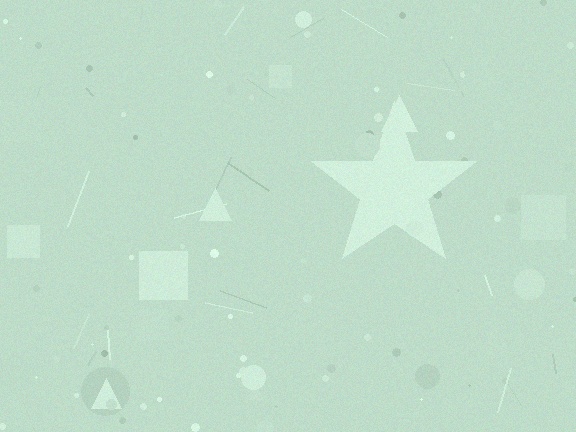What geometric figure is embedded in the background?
A star is embedded in the background.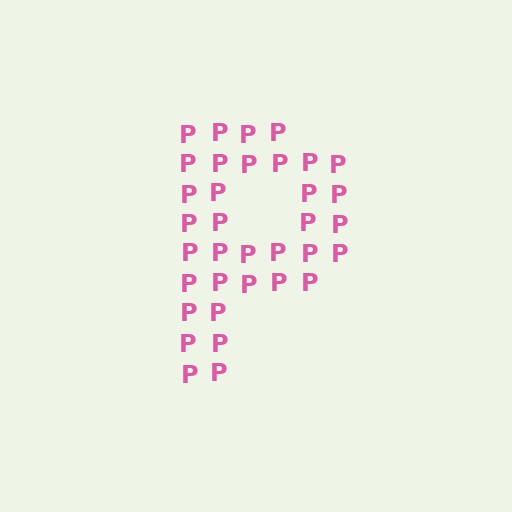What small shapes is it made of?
It is made of small letter P's.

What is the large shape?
The large shape is the letter P.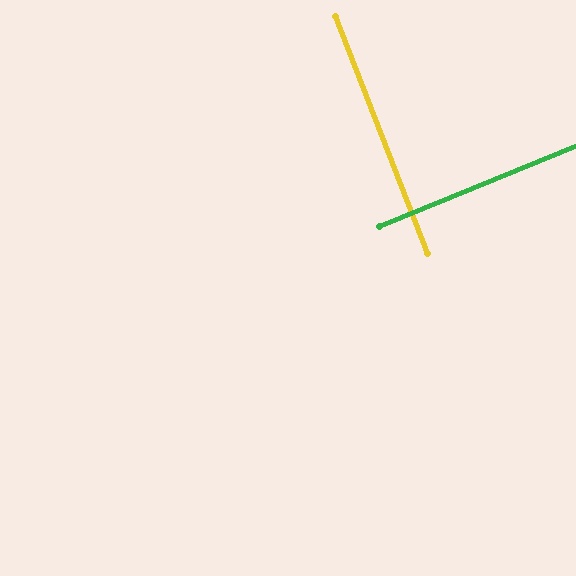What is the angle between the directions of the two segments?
Approximately 89 degrees.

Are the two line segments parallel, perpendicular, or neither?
Perpendicular — they meet at approximately 89°.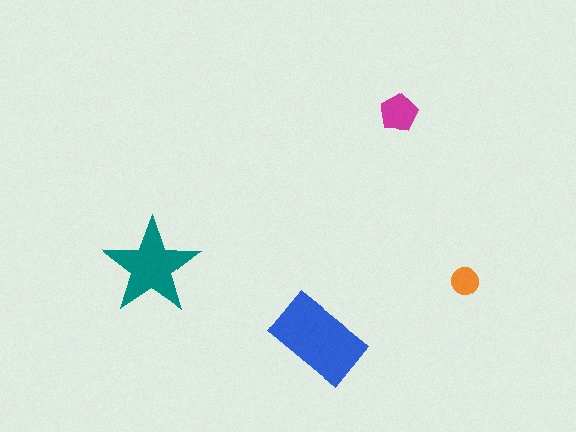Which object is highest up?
The magenta pentagon is topmost.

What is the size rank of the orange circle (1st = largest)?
4th.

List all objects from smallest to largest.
The orange circle, the magenta pentagon, the teal star, the blue rectangle.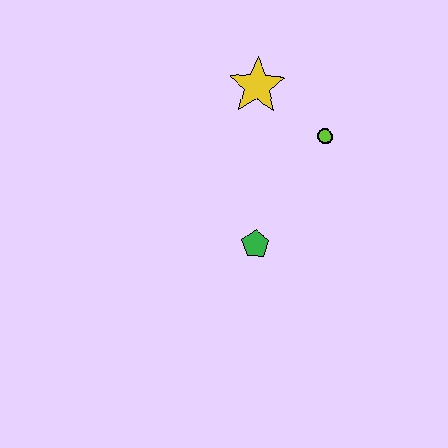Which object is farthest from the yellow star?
The green pentagon is farthest from the yellow star.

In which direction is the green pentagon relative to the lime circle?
The green pentagon is below the lime circle.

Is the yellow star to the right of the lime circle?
No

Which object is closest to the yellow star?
The lime circle is closest to the yellow star.